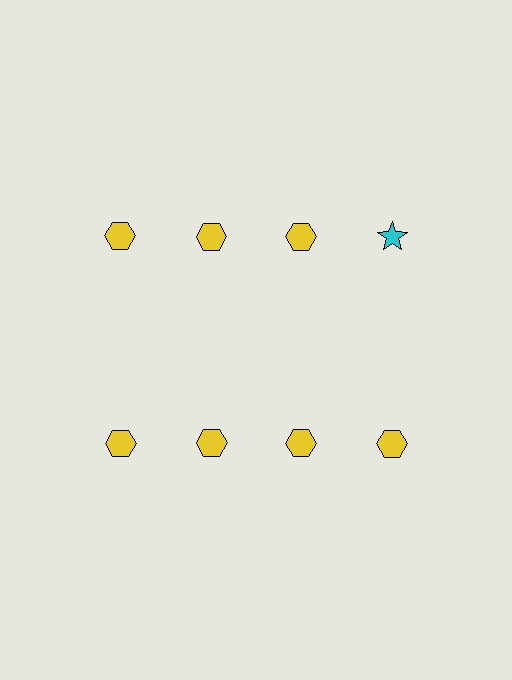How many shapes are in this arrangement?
There are 8 shapes arranged in a grid pattern.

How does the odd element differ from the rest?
It differs in both color (cyan instead of yellow) and shape (star instead of hexagon).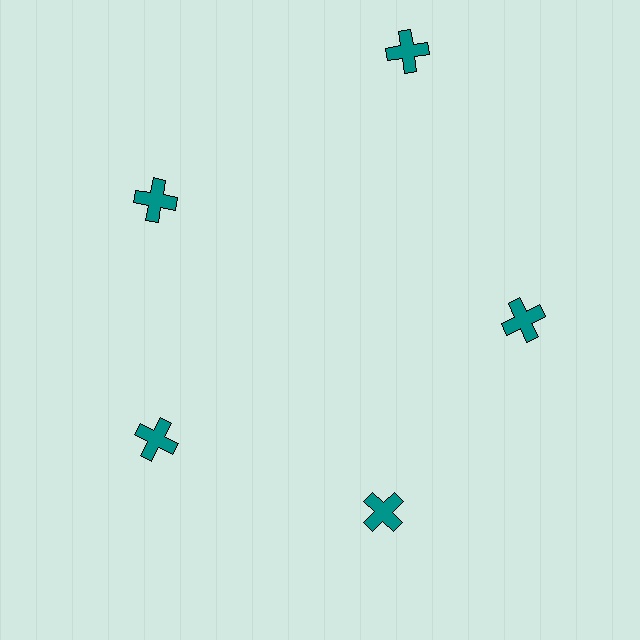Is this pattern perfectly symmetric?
No. The 5 teal crosses are arranged in a ring, but one element near the 1 o'clock position is pushed outward from the center, breaking the 5-fold rotational symmetry.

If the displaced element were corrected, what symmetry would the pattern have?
It would have 5-fold rotational symmetry — the pattern would map onto itself every 72 degrees.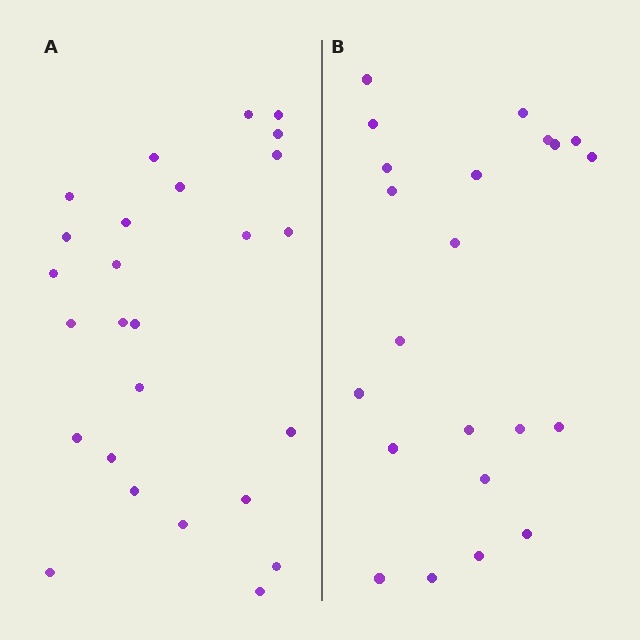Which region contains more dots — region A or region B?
Region A (the left region) has more dots.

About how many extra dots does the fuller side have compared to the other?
Region A has about 4 more dots than region B.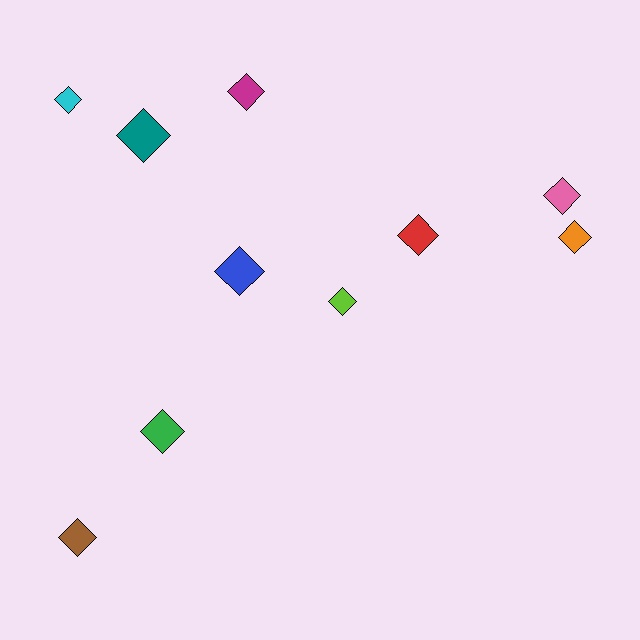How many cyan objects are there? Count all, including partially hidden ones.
There is 1 cyan object.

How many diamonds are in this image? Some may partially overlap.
There are 10 diamonds.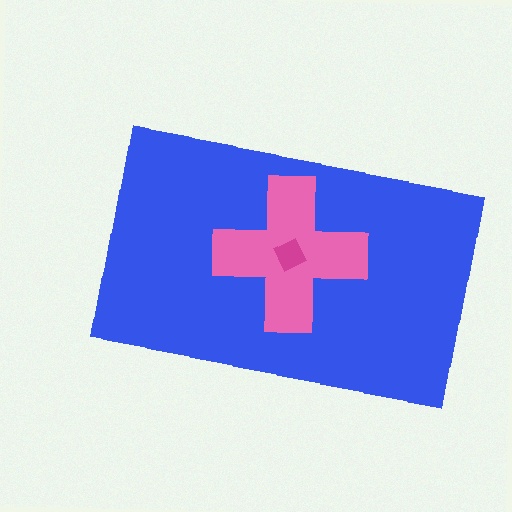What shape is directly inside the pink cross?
The magenta square.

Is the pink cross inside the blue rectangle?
Yes.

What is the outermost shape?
The blue rectangle.